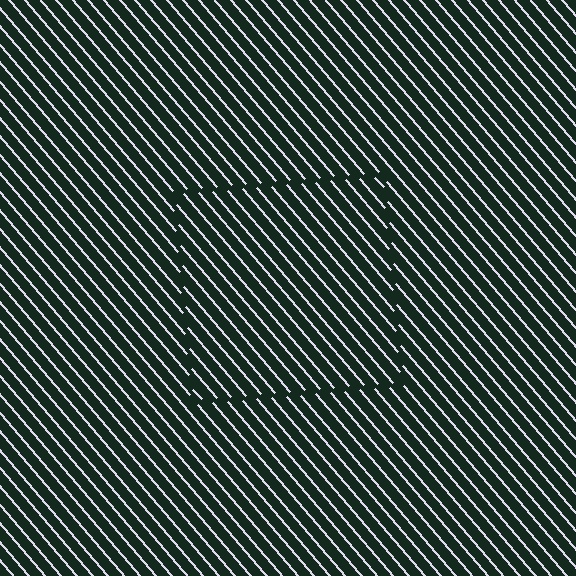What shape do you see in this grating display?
An illusory square. The interior of the shape contains the same grating, shifted by half a period — the contour is defined by the phase discontinuity where line-ends from the inner and outer gratings abut.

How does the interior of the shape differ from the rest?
The interior of the shape contains the same grating, shifted by half a period — the contour is defined by the phase discontinuity where line-ends from the inner and outer gratings abut.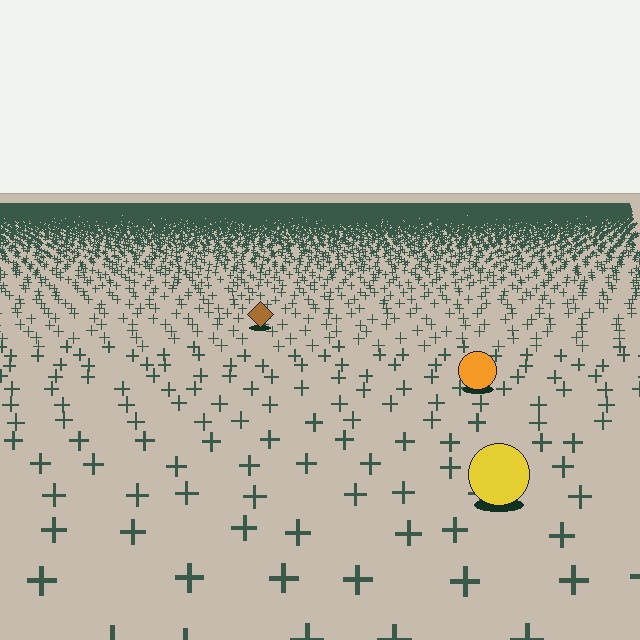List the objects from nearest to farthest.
From nearest to farthest: the yellow circle, the orange circle, the brown diamond.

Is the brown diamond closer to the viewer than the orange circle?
No. The orange circle is closer — you can tell from the texture gradient: the ground texture is coarser near it.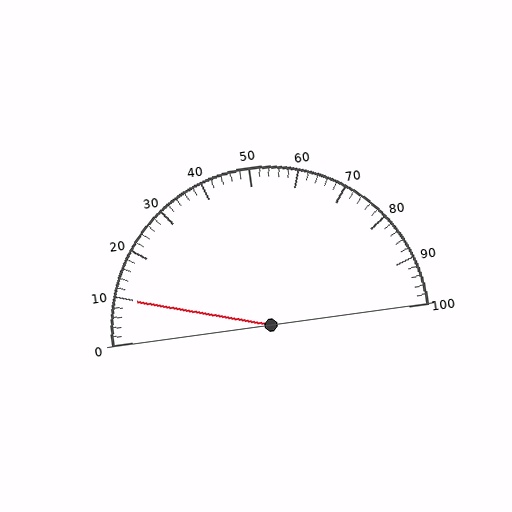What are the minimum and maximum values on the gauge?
The gauge ranges from 0 to 100.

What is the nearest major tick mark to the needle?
The nearest major tick mark is 10.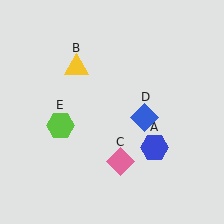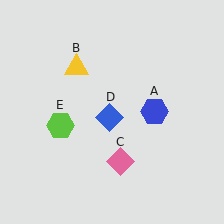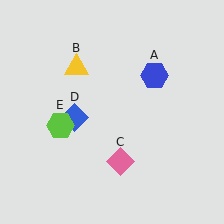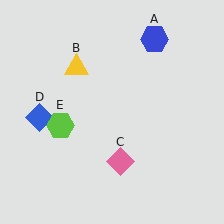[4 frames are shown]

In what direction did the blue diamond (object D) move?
The blue diamond (object D) moved left.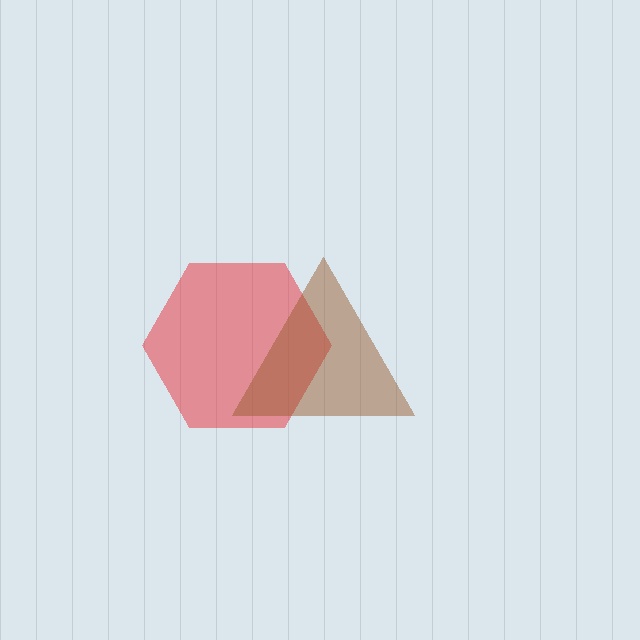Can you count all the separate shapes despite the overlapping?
Yes, there are 2 separate shapes.